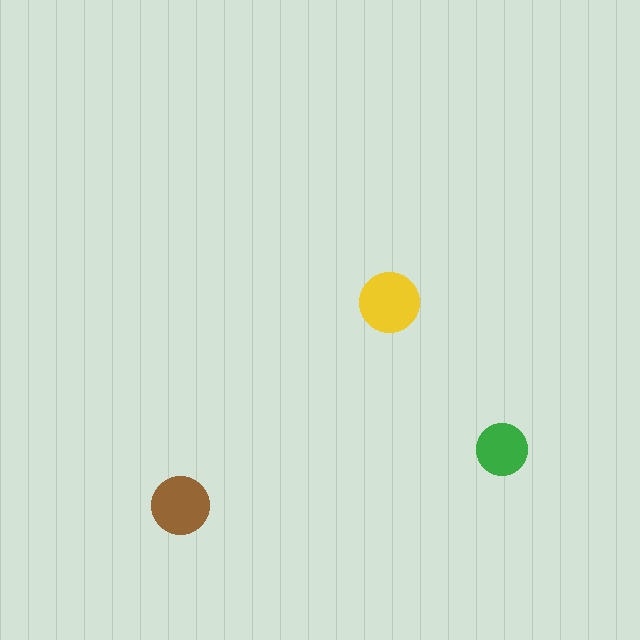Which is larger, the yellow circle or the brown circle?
The yellow one.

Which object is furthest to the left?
The brown circle is leftmost.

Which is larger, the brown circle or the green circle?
The brown one.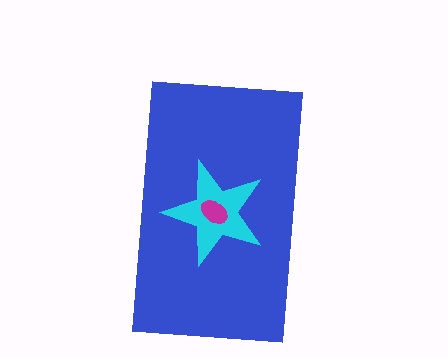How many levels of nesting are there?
3.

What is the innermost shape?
The magenta ellipse.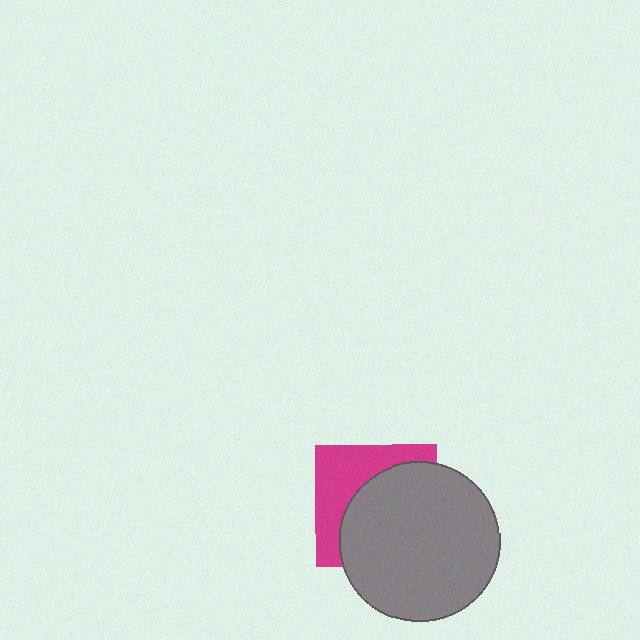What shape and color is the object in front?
The object in front is a gray circle.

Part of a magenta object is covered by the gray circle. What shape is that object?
It is a square.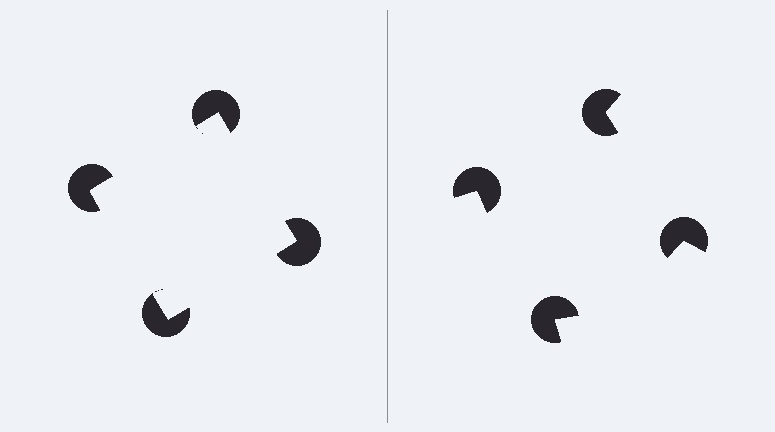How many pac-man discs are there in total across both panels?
8 — 4 on each side.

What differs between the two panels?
The pac-man discs are positioned identically on both sides; only the wedge orientations differ. On the left they align to a square; on the right they are misaligned.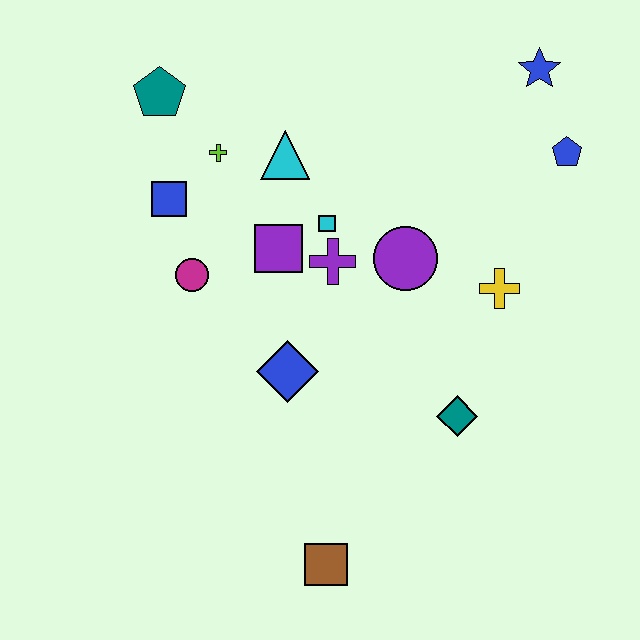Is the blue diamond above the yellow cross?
No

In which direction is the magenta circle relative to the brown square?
The magenta circle is above the brown square.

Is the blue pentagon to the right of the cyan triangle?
Yes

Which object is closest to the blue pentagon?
The blue star is closest to the blue pentagon.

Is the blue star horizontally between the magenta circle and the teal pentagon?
No